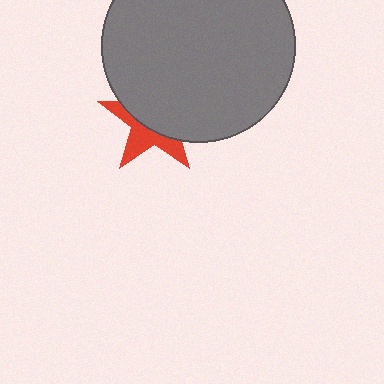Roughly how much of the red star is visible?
A small part of it is visible (roughly 40%).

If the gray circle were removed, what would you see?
You would see the complete red star.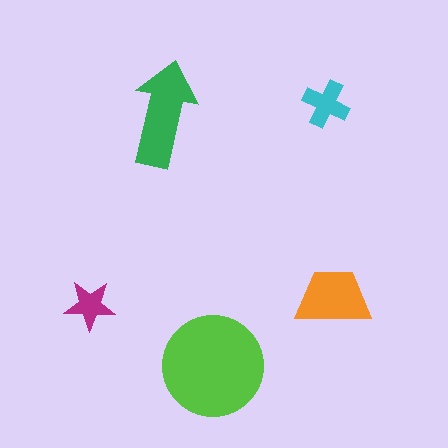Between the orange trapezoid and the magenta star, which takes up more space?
The orange trapezoid.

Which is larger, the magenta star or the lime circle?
The lime circle.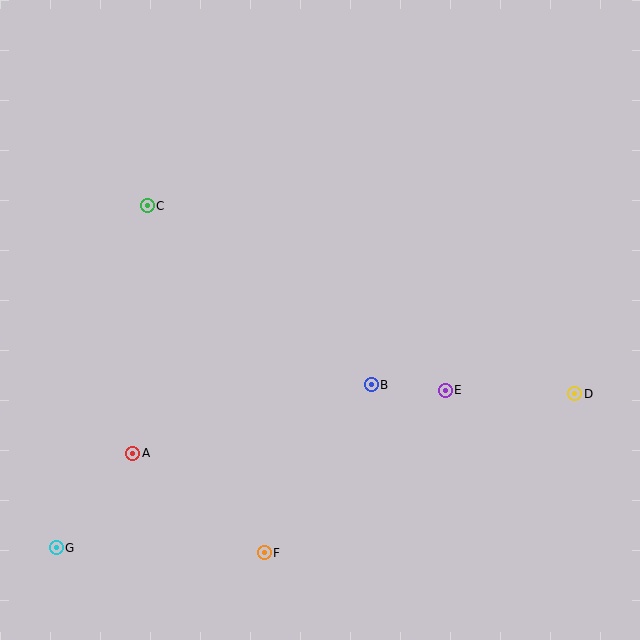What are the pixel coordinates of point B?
Point B is at (371, 385).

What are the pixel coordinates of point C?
Point C is at (147, 206).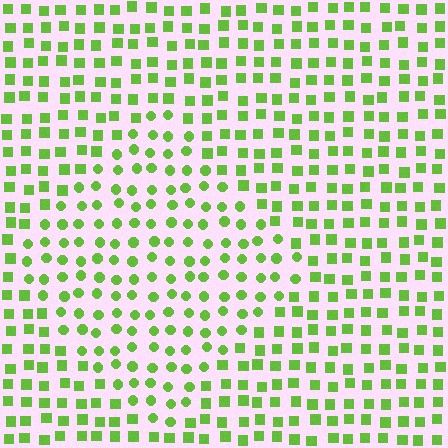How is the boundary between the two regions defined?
The boundary is defined by a change in element shape: circles inside vs. squares outside. All elements share the same color and spacing.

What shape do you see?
I see a diamond.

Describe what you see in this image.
The image is filled with small lime elements arranged in a uniform grid. A diamond-shaped region contains circles, while the surrounding area contains squares. The boundary is defined purely by the change in element shape.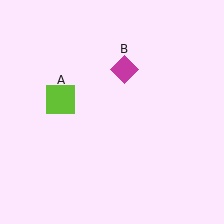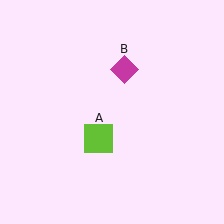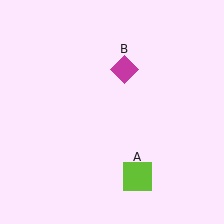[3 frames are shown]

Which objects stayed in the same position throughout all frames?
Magenta diamond (object B) remained stationary.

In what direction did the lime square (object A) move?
The lime square (object A) moved down and to the right.